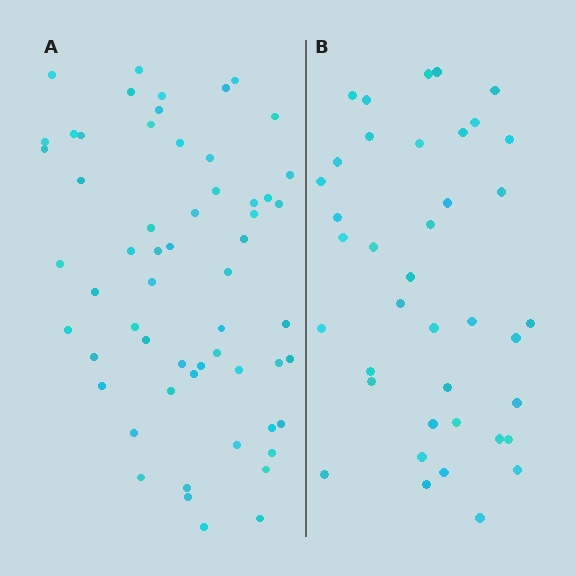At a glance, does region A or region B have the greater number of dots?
Region A (the left region) has more dots.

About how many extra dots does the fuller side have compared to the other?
Region A has approximately 20 more dots than region B.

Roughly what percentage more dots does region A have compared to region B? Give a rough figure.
About 50% more.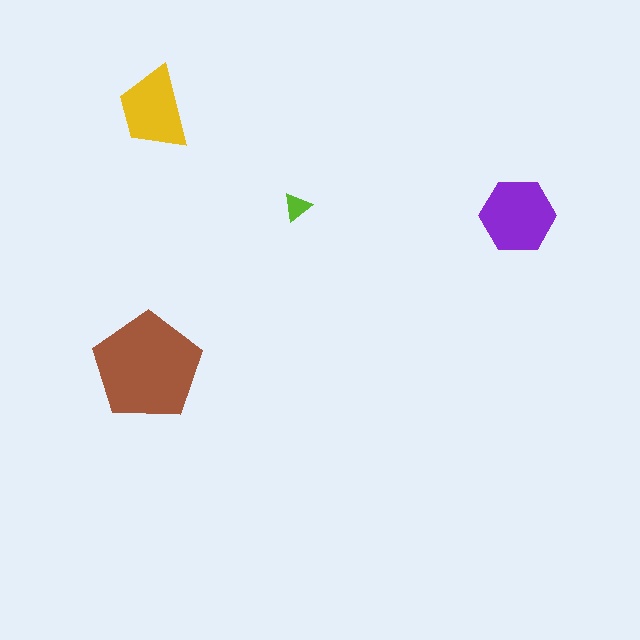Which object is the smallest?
The lime triangle.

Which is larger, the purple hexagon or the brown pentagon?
The brown pentagon.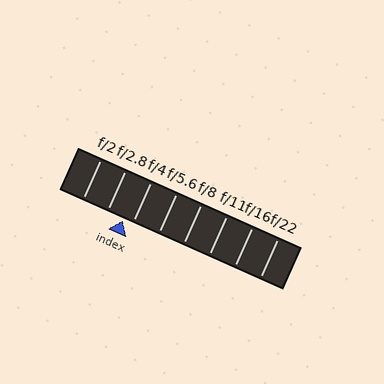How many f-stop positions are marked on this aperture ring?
There are 8 f-stop positions marked.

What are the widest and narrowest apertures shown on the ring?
The widest aperture shown is f/2 and the narrowest is f/22.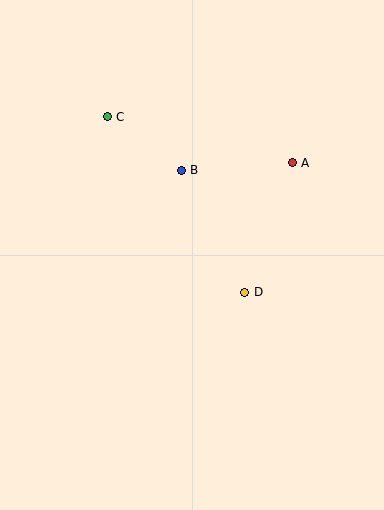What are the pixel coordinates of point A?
Point A is at (292, 163).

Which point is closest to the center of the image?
Point D at (245, 292) is closest to the center.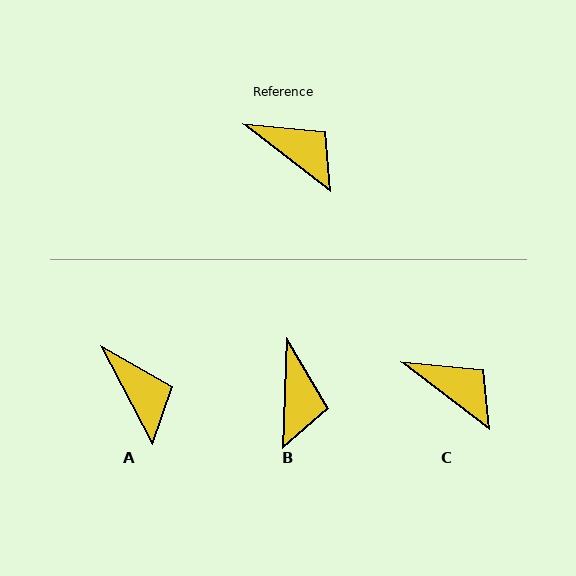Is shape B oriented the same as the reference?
No, it is off by about 54 degrees.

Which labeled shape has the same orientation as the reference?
C.